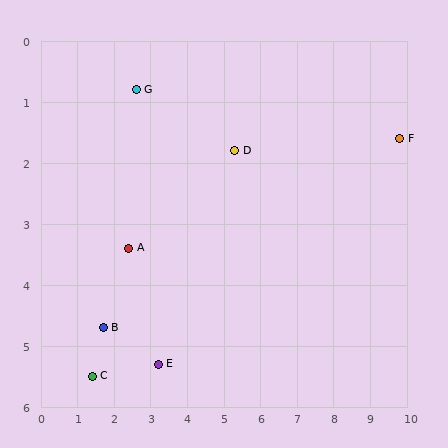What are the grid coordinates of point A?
Point A is at approximately (2.4, 3.4).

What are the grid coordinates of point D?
Point D is at approximately (5.3, 1.8).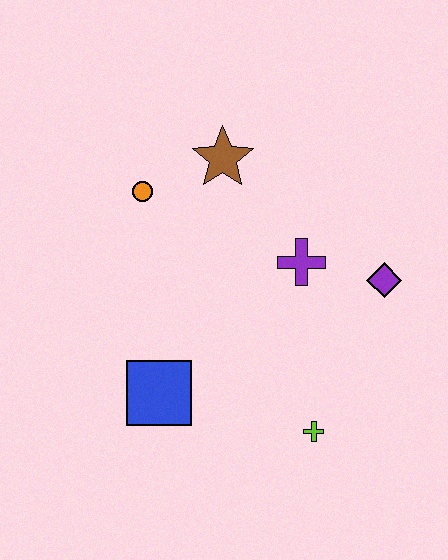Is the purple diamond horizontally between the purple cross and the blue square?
No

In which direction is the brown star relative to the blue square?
The brown star is above the blue square.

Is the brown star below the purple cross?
No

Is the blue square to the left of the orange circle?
No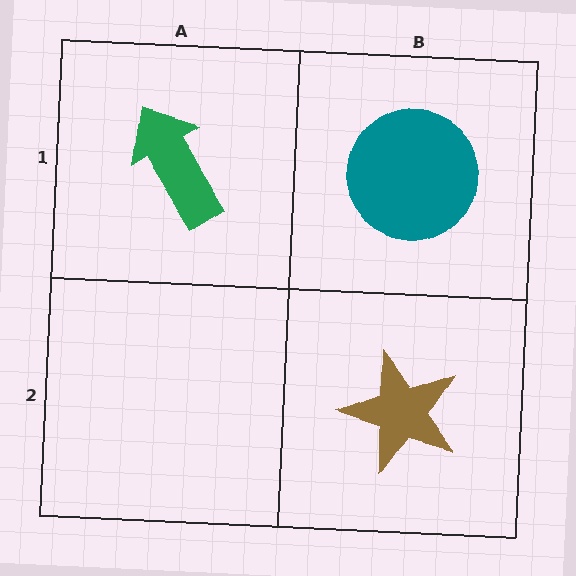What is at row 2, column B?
A brown star.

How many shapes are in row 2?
1 shape.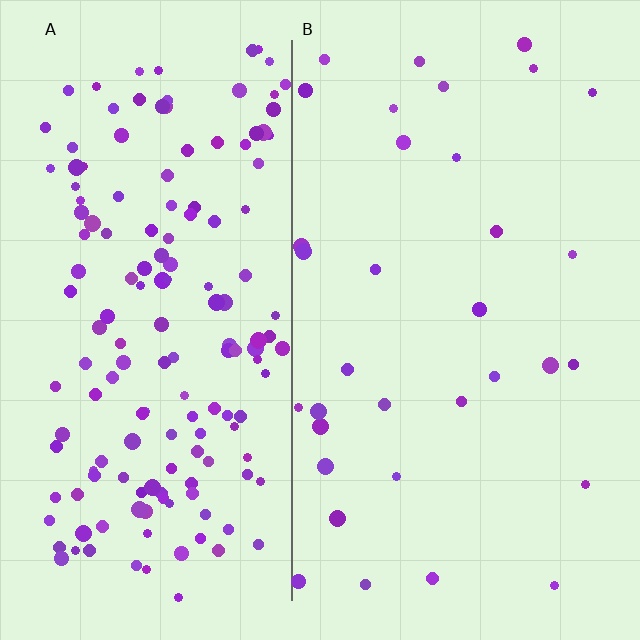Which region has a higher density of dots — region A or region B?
A (the left).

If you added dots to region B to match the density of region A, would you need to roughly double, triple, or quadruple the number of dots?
Approximately quadruple.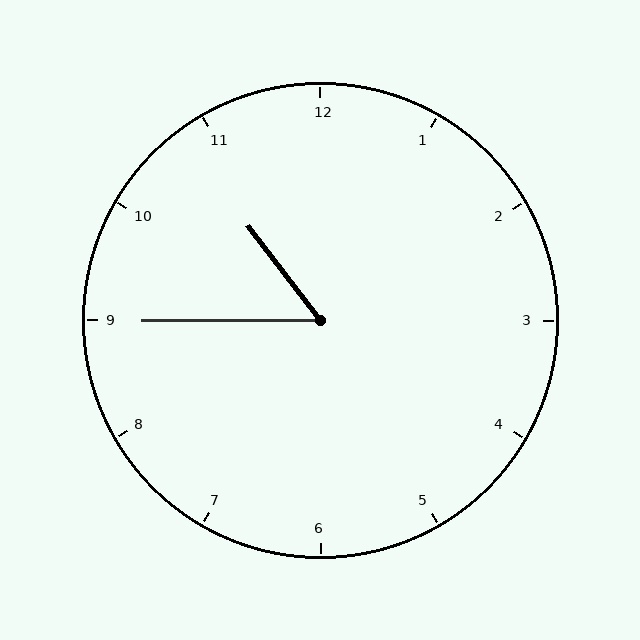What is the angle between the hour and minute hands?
Approximately 52 degrees.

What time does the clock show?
10:45.